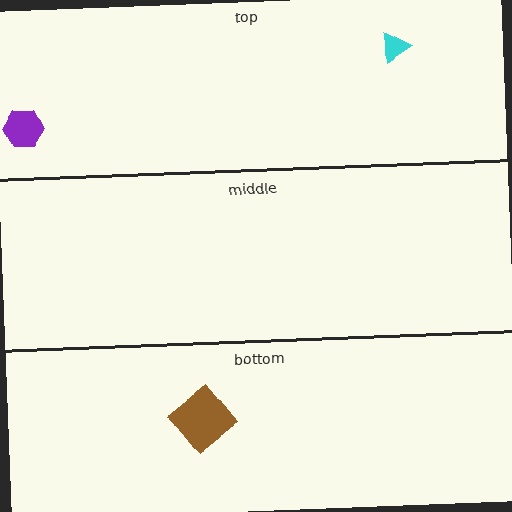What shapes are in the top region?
The cyan triangle, the purple hexagon.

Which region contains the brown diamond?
The bottom region.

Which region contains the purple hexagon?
The top region.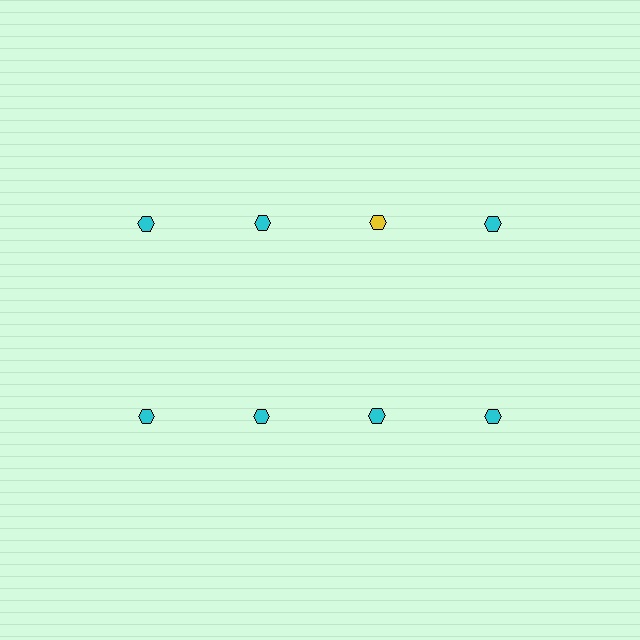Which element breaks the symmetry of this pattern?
The yellow hexagon in the top row, center column breaks the symmetry. All other shapes are cyan hexagons.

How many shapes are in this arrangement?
There are 8 shapes arranged in a grid pattern.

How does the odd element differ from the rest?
It has a different color: yellow instead of cyan.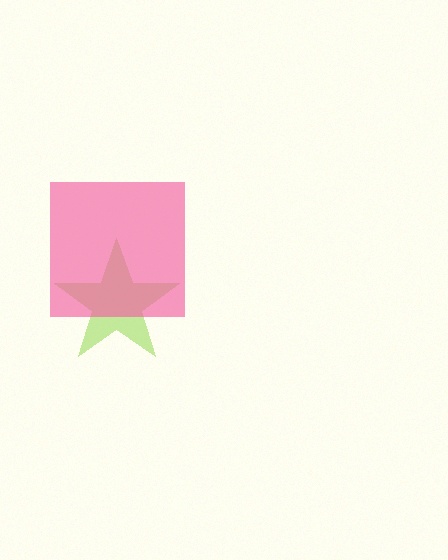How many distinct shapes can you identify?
There are 2 distinct shapes: a lime star, a pink square.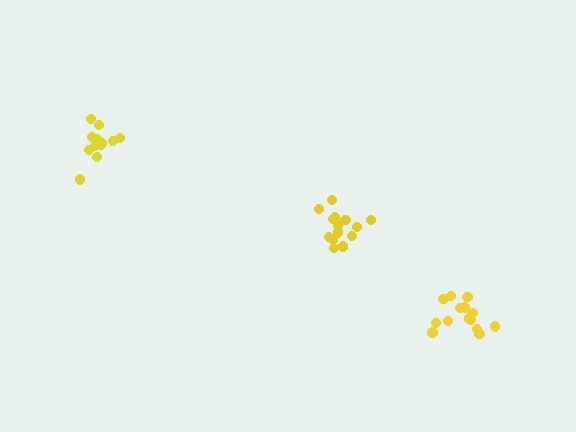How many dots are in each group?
Group 1: 14 dots, Group 2: 12 dots, Group 3: 14 dots (40 total).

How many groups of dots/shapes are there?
There are 3 groups.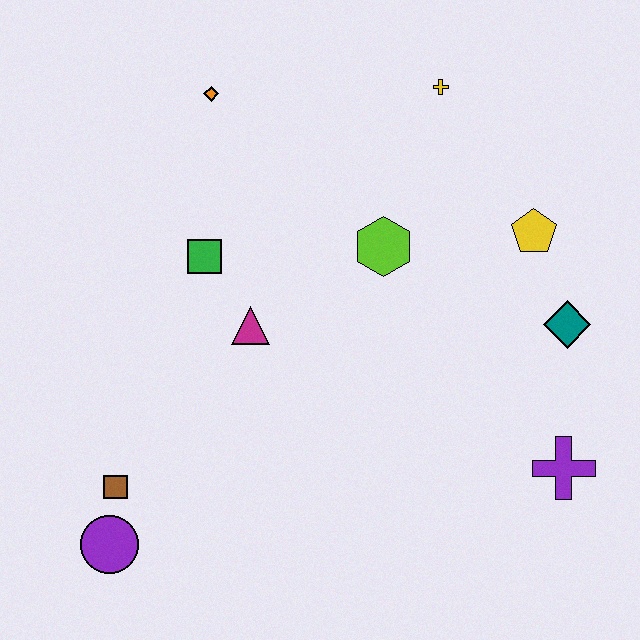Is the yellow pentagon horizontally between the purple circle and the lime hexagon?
No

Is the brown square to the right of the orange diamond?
No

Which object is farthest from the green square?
The purple cross is farthest from the green square.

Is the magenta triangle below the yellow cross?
Yes